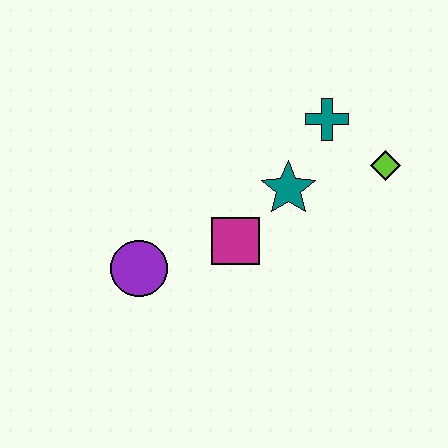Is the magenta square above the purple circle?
Yes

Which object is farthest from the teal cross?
The purple circle is farthest from the teal cross.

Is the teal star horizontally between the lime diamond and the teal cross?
No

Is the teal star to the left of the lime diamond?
Yes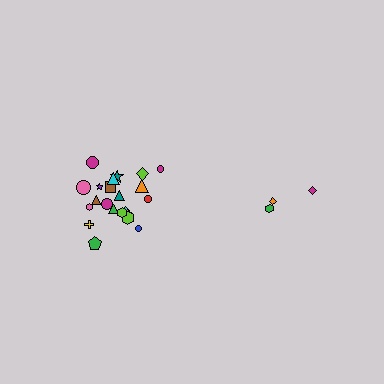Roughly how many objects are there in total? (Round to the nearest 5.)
Roughly 25 objects in total.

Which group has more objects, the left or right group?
The left group.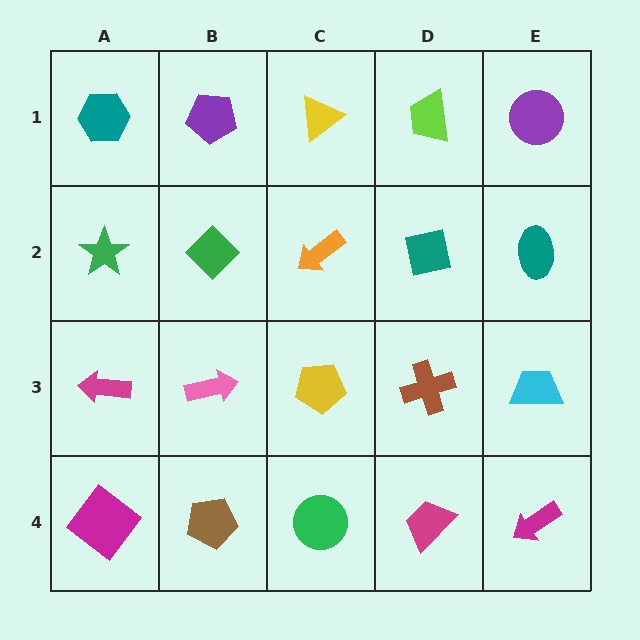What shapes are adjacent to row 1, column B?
A green diamond (row 2, column B), a teal hexagon (row 1, column A), a yellow triangle (row 1, column C).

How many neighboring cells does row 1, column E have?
2.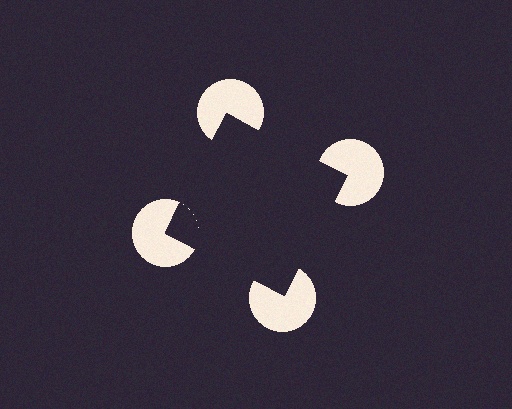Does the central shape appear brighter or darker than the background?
It typically appears slightly darker than the background, even though no actual brightness change is drawn.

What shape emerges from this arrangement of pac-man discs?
An illusory square — its edges are inferred from the aligned wedge cuts in the pac-man discs, not physically drawn.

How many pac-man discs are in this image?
There are 4 — one at each vertex of the illusory square.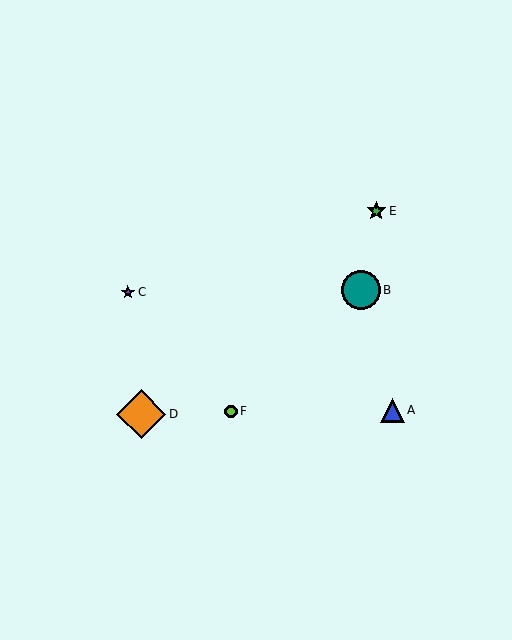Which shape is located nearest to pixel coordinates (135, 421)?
The orange diamond (labeled D) at (141, 414) is nearest to that location.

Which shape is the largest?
The orange diamond (labeled D) is the largest.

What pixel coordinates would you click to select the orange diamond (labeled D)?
Click at (141, 414) to select the orange diamond D.